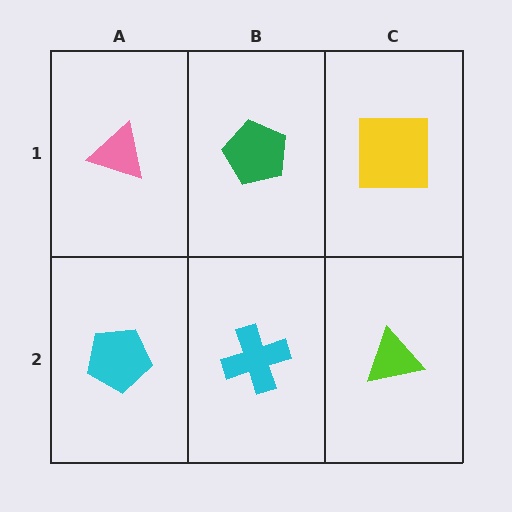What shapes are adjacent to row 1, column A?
A cyan pentagon (row 2, column A), a green pentagon (row 1, column B).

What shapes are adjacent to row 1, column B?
A cyan cross (row 2, column B), a pink triangle (row 1, column A), a yellow square (row 1, column C).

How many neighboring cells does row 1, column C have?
2.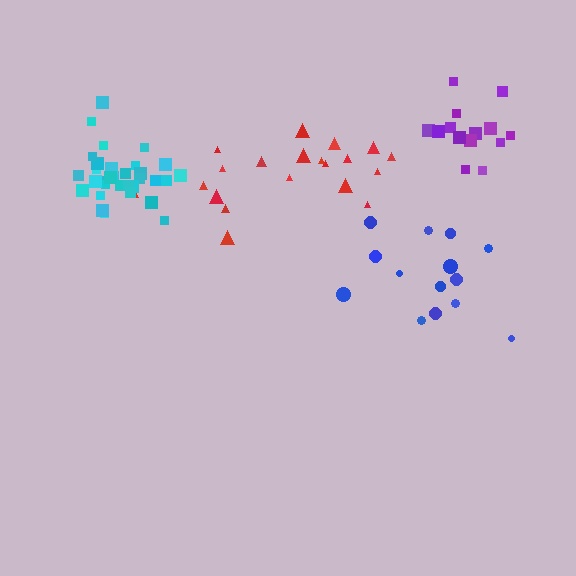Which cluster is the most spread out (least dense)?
Red.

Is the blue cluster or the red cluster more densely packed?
Blue.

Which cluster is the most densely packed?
Cyan.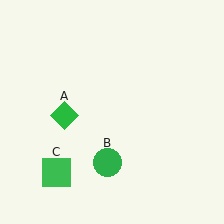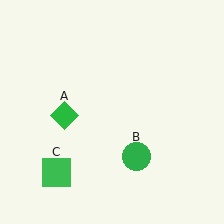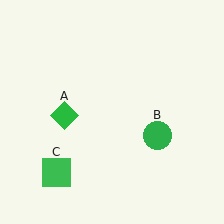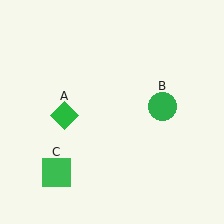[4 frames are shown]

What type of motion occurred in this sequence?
The green circle (object B) rotated counterclockwise around the center of the scene.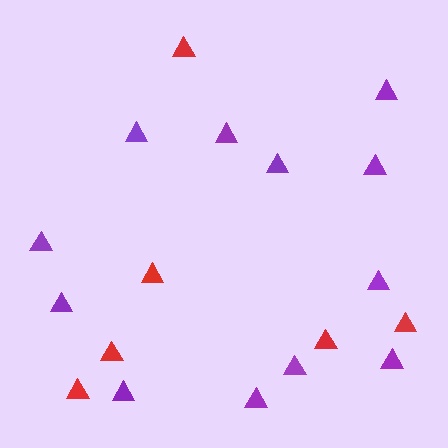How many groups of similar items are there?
There are 2 groups: one group of red triangles (6) and one group of purple triangles (12).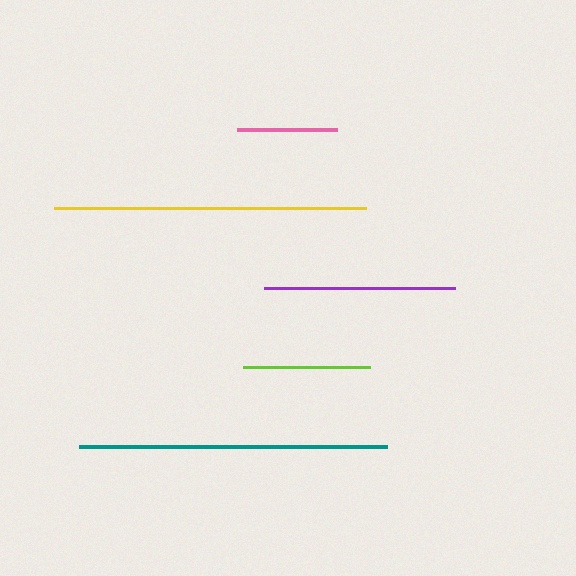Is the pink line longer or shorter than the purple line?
The purple line is longer than the pink line.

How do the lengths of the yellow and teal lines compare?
The yellow and teal lines are approximately the same length.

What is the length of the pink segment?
The pink segment is approximately 100 pixels long.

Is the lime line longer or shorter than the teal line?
The teal line is longer than the lime line.